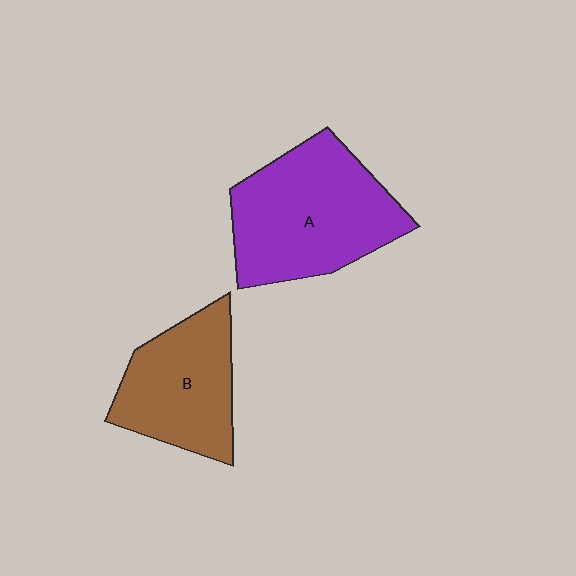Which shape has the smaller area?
Shape B (brown).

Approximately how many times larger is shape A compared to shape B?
Approximately 1.4 times.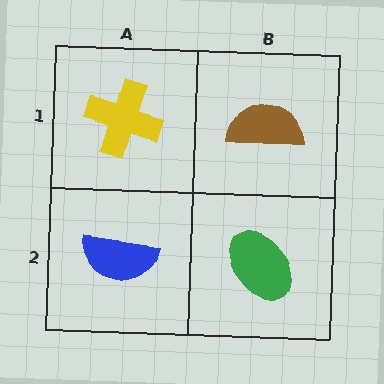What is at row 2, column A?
A blue semicircle.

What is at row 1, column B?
A brown semicircle.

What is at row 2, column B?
A green ellipse.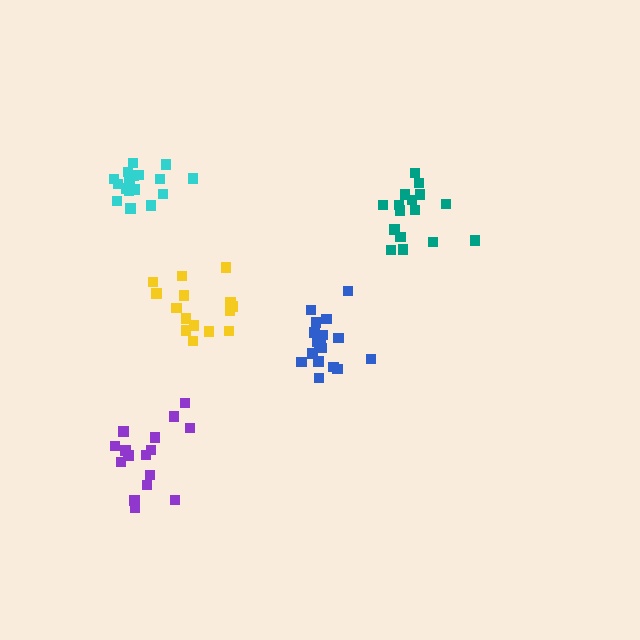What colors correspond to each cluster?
The clusters are colored: yellow, cyan, teal, blue, purple.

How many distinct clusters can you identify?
There are 5 distinct clusters.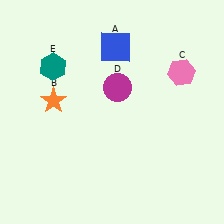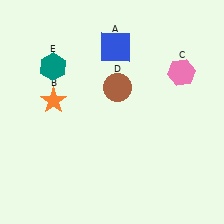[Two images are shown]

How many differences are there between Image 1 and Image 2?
There is 1 difference between the two images.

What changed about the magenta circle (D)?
In Image 1, D is magenta. In Image 2, it changed to brown.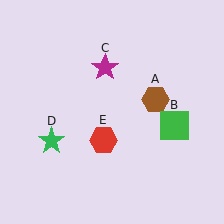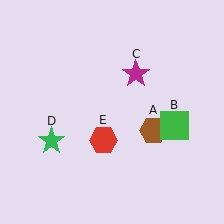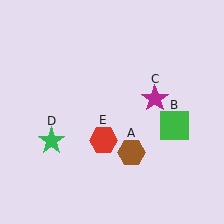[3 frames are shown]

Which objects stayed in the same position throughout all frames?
Green square (object B) and green star (object D) and red hexagon (object E) remained stationary.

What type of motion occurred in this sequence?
The brown hexagon (object A), magenta star (object C) rotated clockwise around the center of the scene.